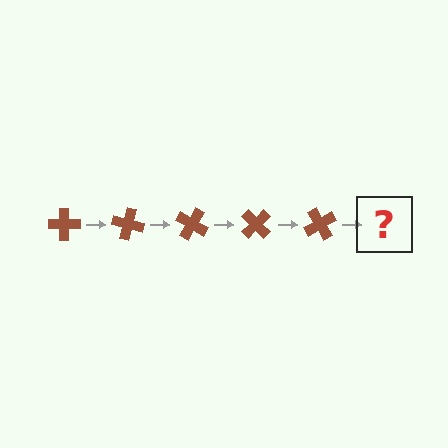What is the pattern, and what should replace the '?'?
The pattern is that the cross rotates 15 degrees each step. The '?' should be a brown cross rotated 75 degrees.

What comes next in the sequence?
The next element should be a brown cross rotated 75 degrees.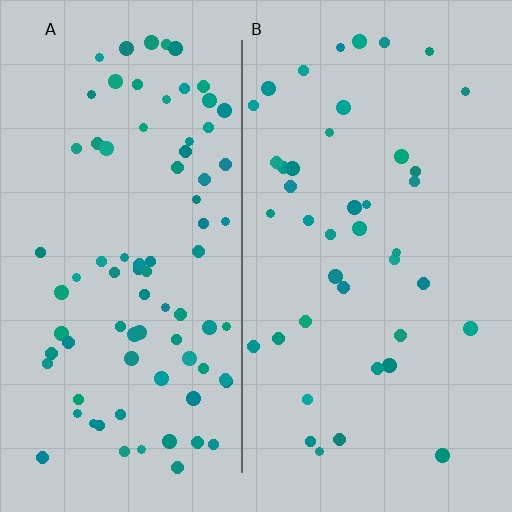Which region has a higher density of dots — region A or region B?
A (the left).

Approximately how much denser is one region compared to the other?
Approximately 2.0× — region A over region B.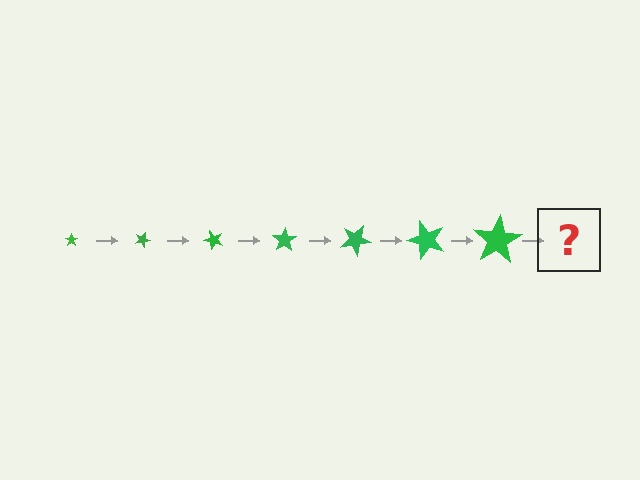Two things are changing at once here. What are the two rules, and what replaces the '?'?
The two rules are that the star grows larger each step and it rotates 25 degrees each step. The '?' should be a star, larger than the previous one and rotated 175 degrees from the start.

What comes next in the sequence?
The next element should be a star, larger than the previous one and rotated 175 degrees from the start.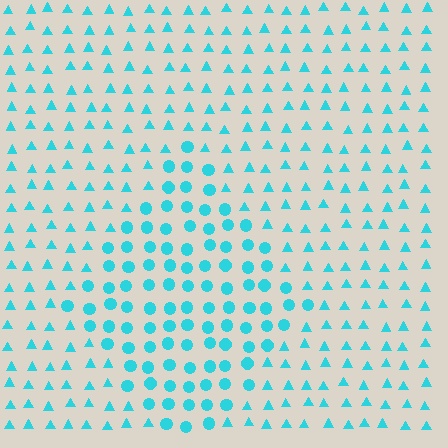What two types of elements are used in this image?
The image uses circles inside the diamond region and triangles outside it.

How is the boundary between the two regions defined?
The boundary is defined by a change in element shape: circles inside vs. triangles outside. All elements share the same color and spacing.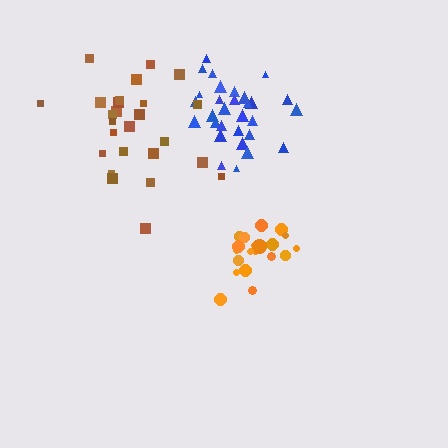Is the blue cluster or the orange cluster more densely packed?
Blue.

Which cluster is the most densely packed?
Blue.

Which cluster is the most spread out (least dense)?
Brown.